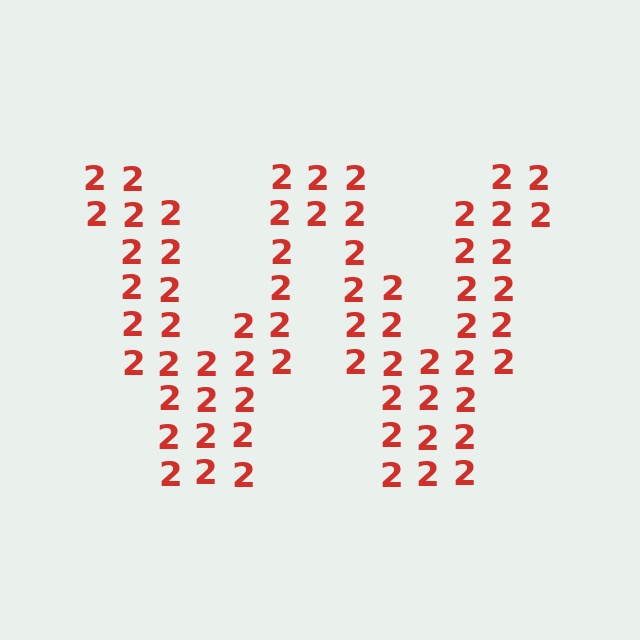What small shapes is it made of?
It is made of small digit 2's.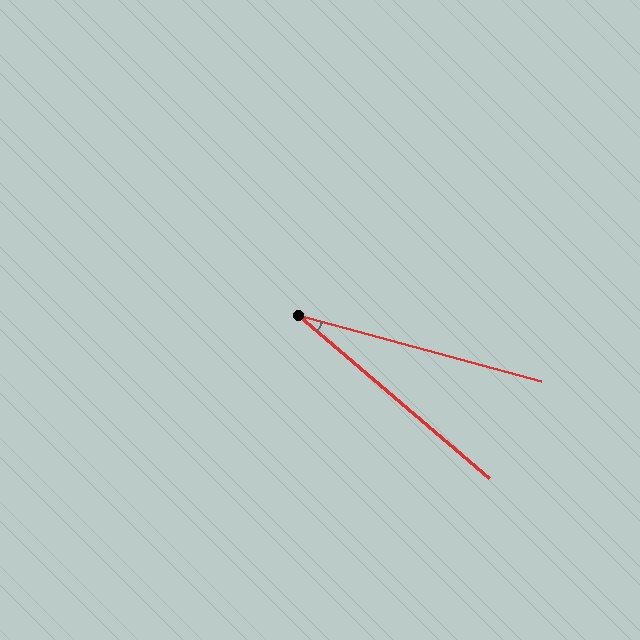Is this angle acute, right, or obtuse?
It is acute.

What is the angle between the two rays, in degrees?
Approximately 25 degrees.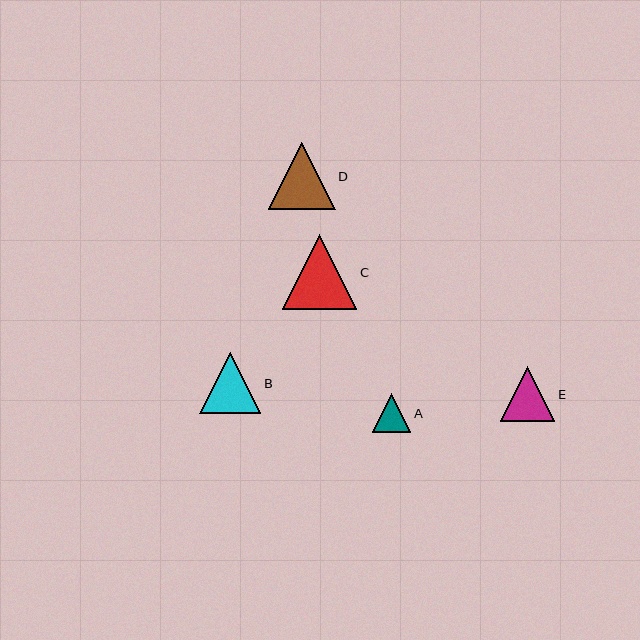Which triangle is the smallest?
Triangle A is the smallest with a size of approximately 39 pixels.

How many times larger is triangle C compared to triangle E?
Triangle C is approximately 1.4 times the size of triangle E.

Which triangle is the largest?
Triangle C is the largest with a size of approximately 75 pixels.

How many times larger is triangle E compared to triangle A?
Triangle E is approximately 1.4 times the size of triangle A.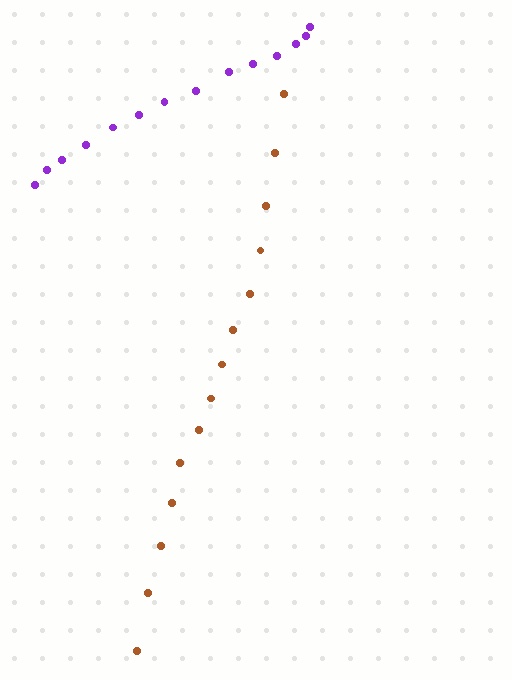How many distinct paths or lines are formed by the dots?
There are 2 distinct paths.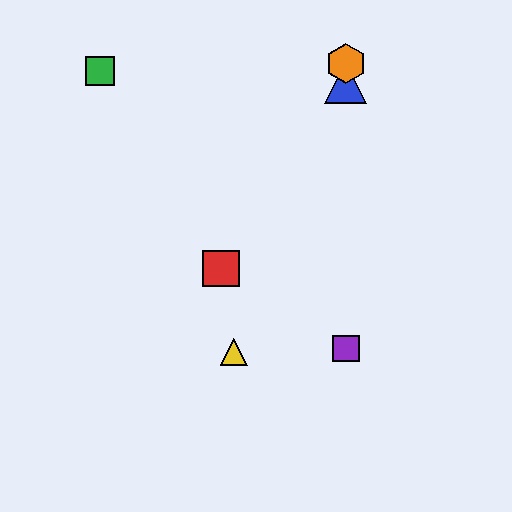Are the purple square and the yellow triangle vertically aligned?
No, the purple square is at x≈346 and the yellow triangle is at x≈234.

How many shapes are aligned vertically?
3 shapes (the blue triangle, the purple square, the orange hexagon) are aligned vertically.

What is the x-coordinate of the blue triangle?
The blue triangle is at x≈346.